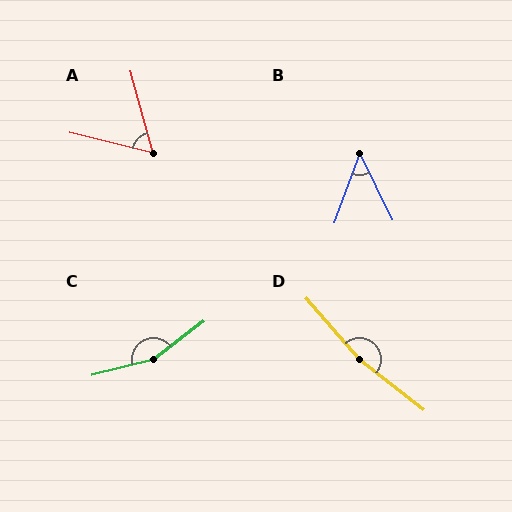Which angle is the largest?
D, at approximately 169 degrees.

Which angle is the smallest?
B, at approximately 47 degrees.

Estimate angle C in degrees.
Approximately 156 degrees.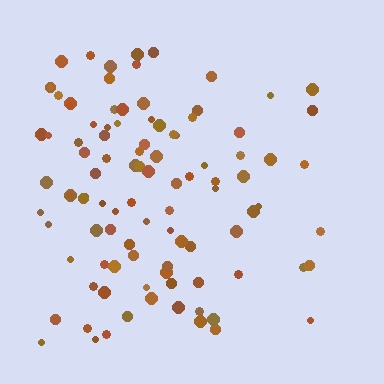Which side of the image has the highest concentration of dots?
The left.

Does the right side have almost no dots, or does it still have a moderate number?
Still a moderate number, just noticeably fewer than the left.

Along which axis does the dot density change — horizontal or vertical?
Horizontal.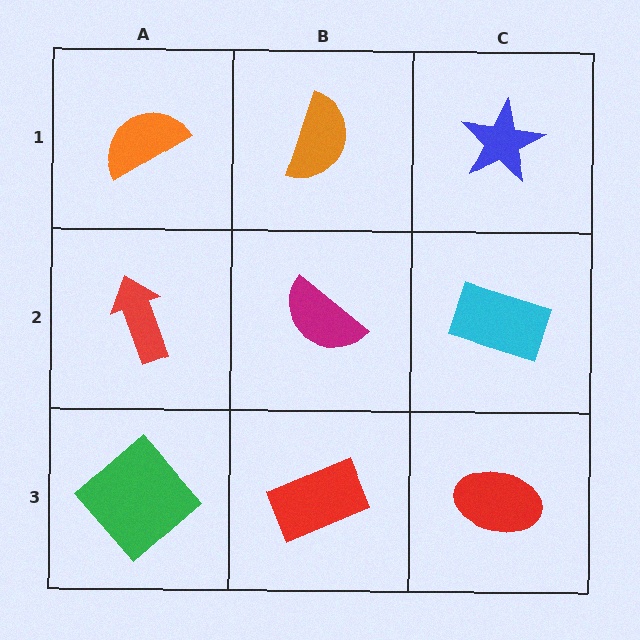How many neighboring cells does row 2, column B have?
4.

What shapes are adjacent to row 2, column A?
An orange semicircle (row 1, column A), a green diamond (row 3, column A), a magenta semicircle (row 2, column B).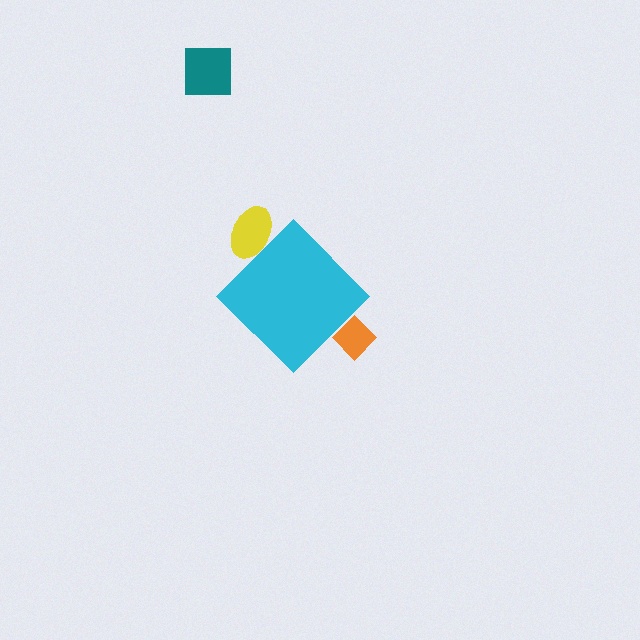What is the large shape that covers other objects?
A cyan diamond.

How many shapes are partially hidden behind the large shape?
2 shapes are partially hidden.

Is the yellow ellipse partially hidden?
Yes, the yellow ellipse is partially hidden behind the cyan diamond.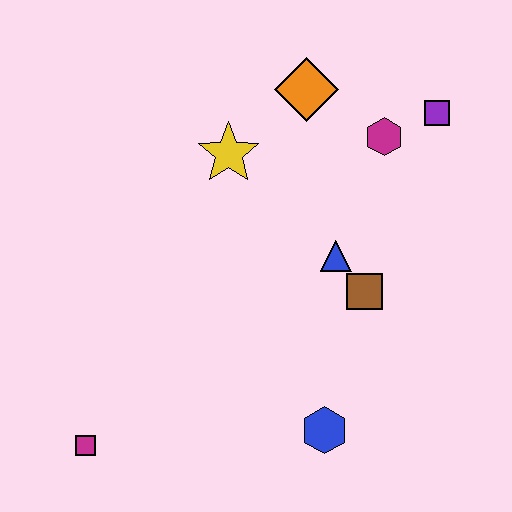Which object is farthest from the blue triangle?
The magenta square is farthest from the blue triangle.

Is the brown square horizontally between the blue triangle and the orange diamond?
No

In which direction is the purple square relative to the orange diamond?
The purple square is to the right of the orange diamond.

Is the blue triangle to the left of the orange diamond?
No